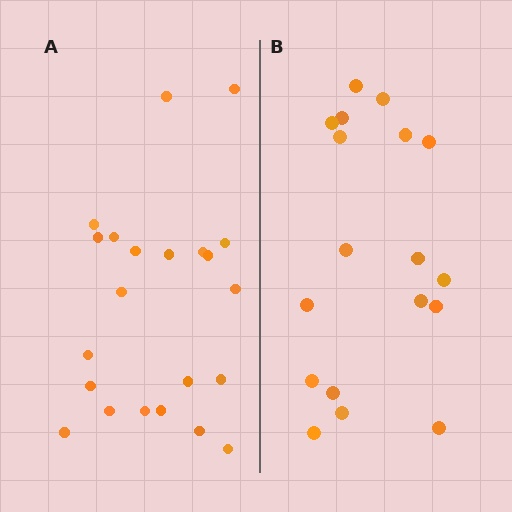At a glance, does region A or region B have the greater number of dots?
Region A (the left region) has more dots.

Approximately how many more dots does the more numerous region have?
Region A has about 4 more dots than region B.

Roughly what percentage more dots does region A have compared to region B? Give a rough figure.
About 20% more.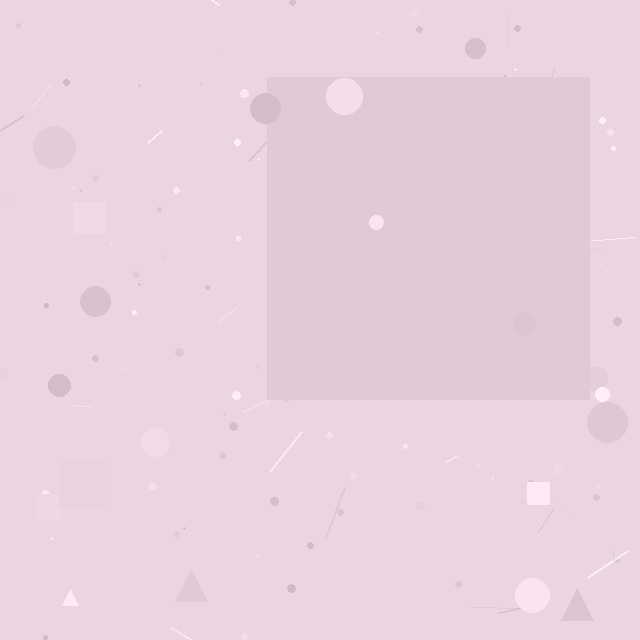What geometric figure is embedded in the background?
A square is embedded in the background.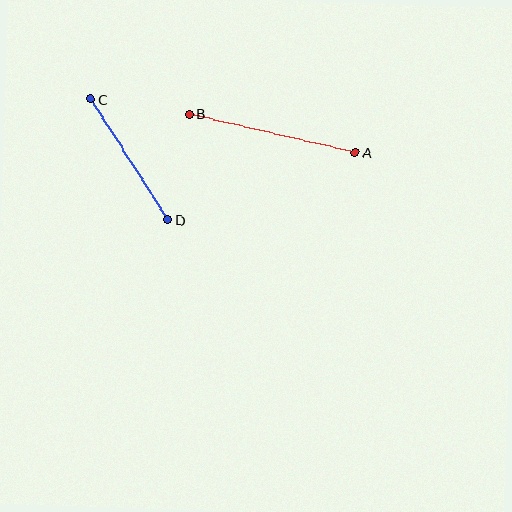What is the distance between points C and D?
The distance is approximately 143 pixels.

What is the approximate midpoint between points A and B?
The midpoint is at approximately (272, 133) pixels.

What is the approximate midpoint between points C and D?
The midpoint is at approximately (130, 160) pixels.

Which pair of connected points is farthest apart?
Points A and B are farthest apart.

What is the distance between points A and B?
The distance is approximately 171 pixels.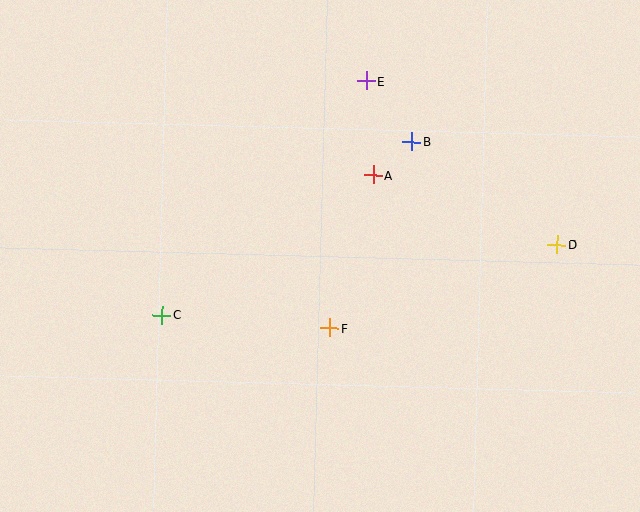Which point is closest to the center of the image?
Point F at (330, 328) is closest to the center.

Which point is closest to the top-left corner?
Point C is closest to the top-left corner.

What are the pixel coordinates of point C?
Point C is at (162, 315).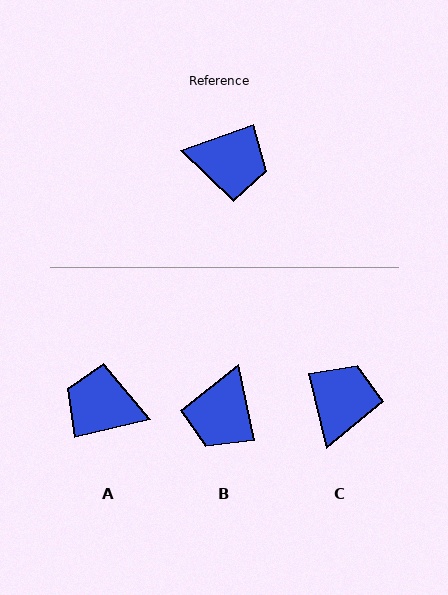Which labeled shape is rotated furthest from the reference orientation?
A, about 174 degrees away.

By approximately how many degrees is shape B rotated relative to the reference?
Approximately 98 degrees clockwise.